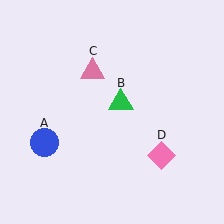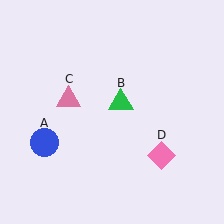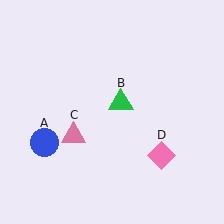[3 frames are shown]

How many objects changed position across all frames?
1 object changed position: pink triangle (object C).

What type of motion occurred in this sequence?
The pink triangle (object C) rotated counterclockwise around the center of the scene.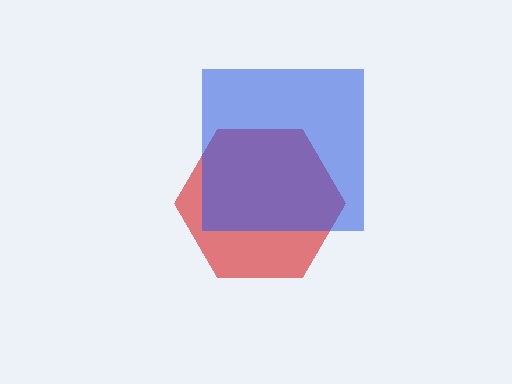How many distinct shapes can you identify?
There are 2 distinct shapes: a red hexagon, a blue square.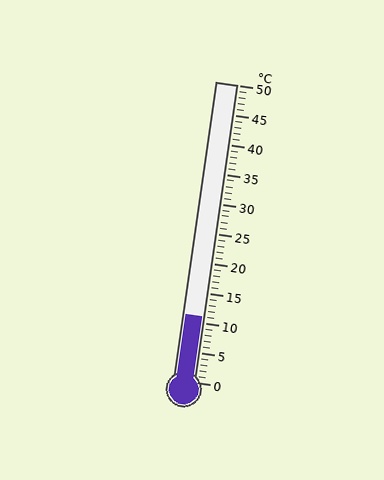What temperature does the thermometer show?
The thermometer shows approximately 11°C.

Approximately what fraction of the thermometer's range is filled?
The thermometer is filled to approximately 20% of its range.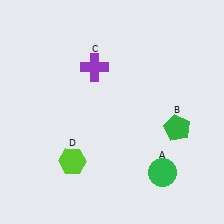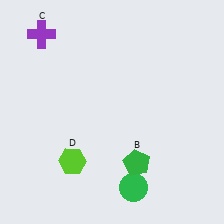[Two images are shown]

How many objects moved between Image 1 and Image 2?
3 objects moved between the two images.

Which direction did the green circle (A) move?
The green circle (A) moved left.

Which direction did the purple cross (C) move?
The purple cross (C) moved left.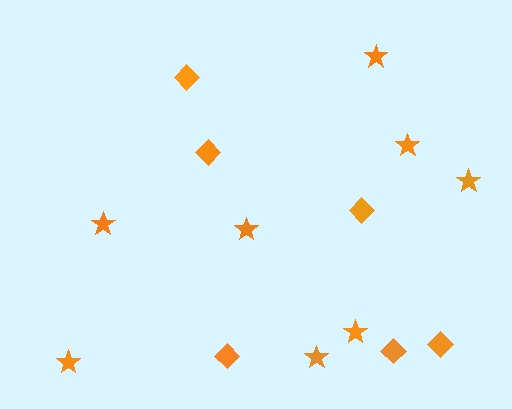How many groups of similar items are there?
There are 2 groups: one group of stars (8) and one group of diamonds (6).